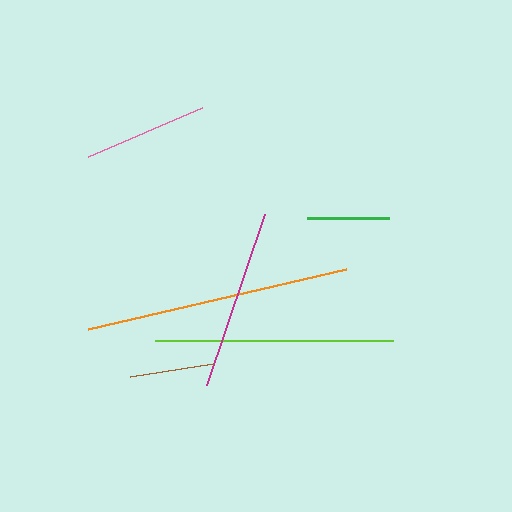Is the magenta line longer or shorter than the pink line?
The magenta line is longer than the pink line.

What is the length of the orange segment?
The orange segment is approximately 265 pixels long.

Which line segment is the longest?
The orange line is the longest at approximately 265 pixels.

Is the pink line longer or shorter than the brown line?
The pink line is longer than the brown line.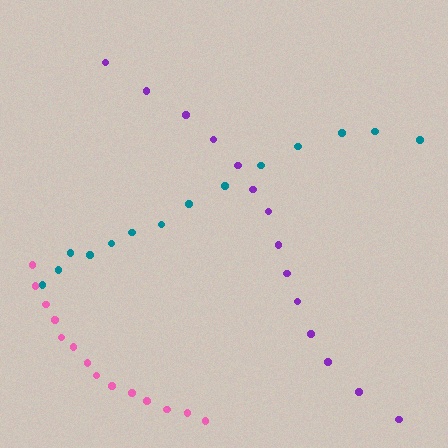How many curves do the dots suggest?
There are 3 distinct paths.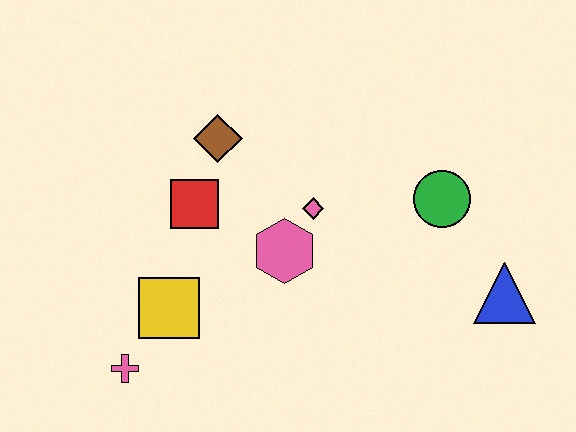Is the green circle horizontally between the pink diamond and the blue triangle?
Yes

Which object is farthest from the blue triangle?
The pink cross is farthest from the blue triangle.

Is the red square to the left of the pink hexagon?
Yes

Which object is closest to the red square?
The brown diamond is closest to the red square.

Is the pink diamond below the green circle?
Yes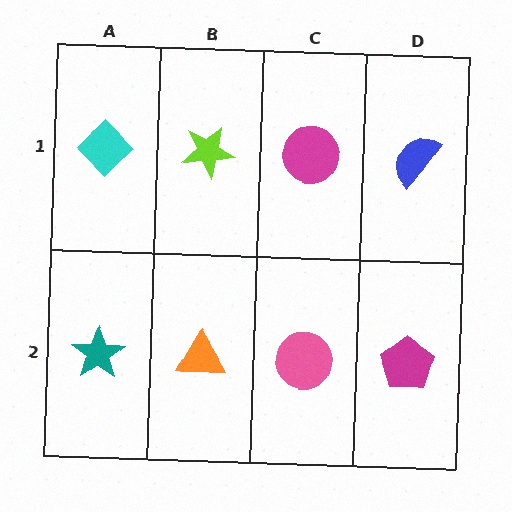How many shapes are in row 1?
4 shapes.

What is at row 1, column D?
A blue semicircle.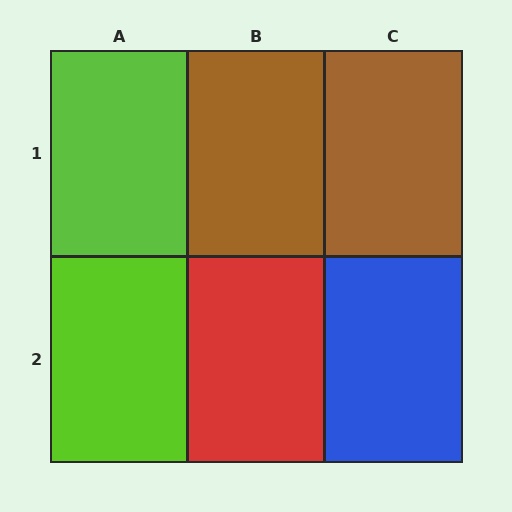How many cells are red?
1 cell is red.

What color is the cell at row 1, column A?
Lime.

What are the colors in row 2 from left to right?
Lime, red, blue.